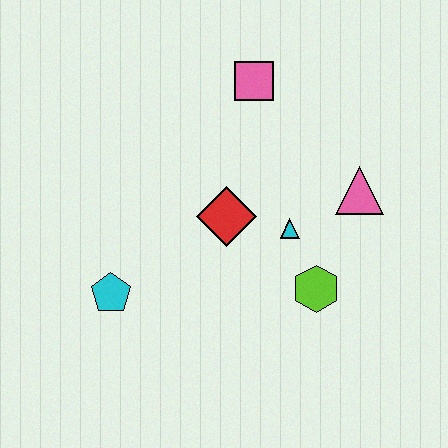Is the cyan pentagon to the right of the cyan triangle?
No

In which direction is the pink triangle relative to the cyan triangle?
The pink triangle is to the right of the cyan triangle.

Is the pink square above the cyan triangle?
Yes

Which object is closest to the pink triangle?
The cyan triangle is closest to the pink triangle.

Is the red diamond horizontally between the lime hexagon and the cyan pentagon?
Yes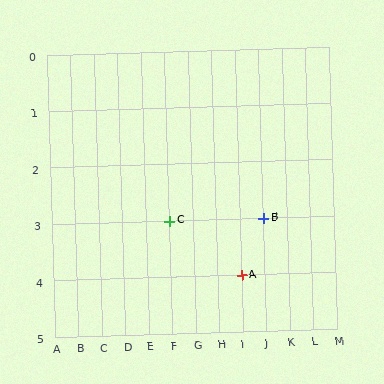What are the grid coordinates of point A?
Point A is at grid coordinates (I, 4).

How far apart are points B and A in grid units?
Points B and A are 1 column and 1 row apart (about 1.4 grid units diagonally).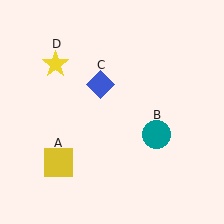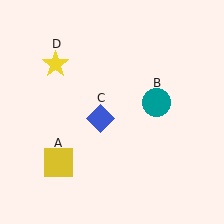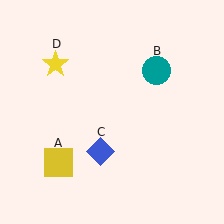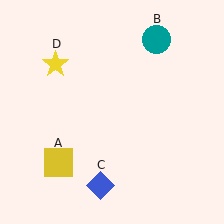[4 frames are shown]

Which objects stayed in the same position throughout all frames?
Yellow square (object A) and yellow star (object D) remained stationary.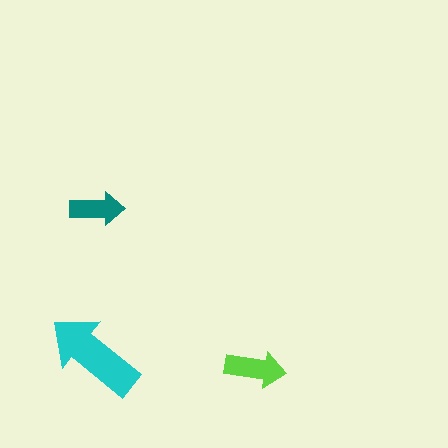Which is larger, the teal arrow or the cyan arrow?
The cyan one.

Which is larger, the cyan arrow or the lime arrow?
The cyan one.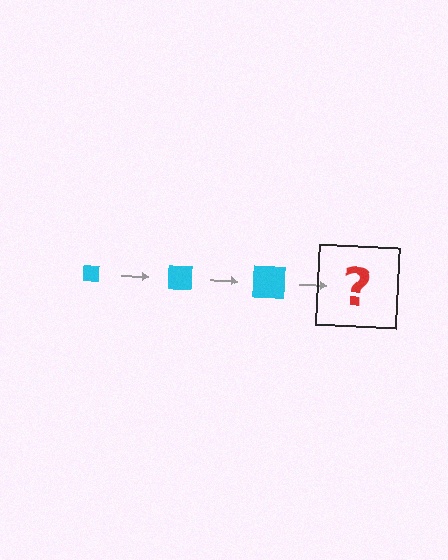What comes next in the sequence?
The next element should be a cyan square, larger than the previous one.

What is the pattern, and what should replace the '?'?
The pattern is that the square gets progressively larger each step. The '?' should be a cyan square, larger than the previous one.